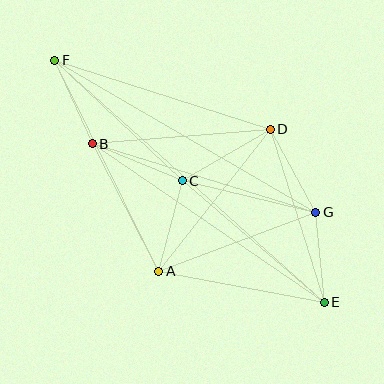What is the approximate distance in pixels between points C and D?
The distance between C and D is approximately 102 pixels.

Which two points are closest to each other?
Points E and G are closest to each other.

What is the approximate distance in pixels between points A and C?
The distance between A and C is approximately 93 pixels.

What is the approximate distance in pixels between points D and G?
The distance between D and G is approximately 95 pixels.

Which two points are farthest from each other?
Points E and F are farthest from each other.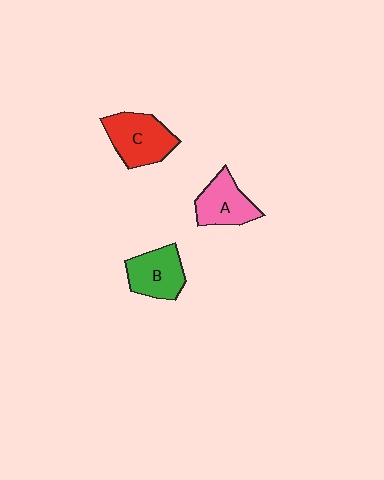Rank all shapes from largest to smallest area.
From largest to smallest: C (red), B (green), A (pink).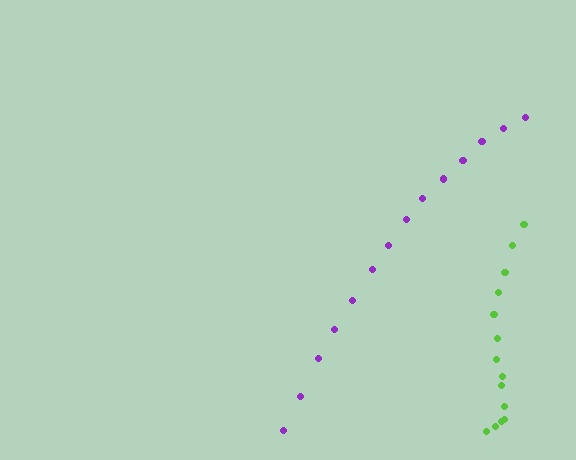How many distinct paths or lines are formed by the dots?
There are 2 distinct paths.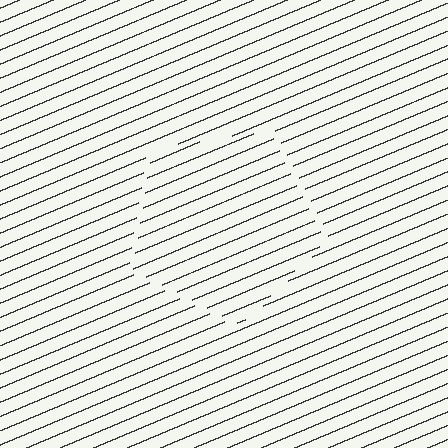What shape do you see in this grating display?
An illusory pentagon. The interior of the shape contains the same grating, shifted by half a period — the contour is defined by the phase discontinuity where line-ends from the inner and outer gratings abut.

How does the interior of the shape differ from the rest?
The interior of the shape contains the same grating, shifted by half a period — the contour is defined by the phase discontinuity where line-ends from the inner and outer gratings abut.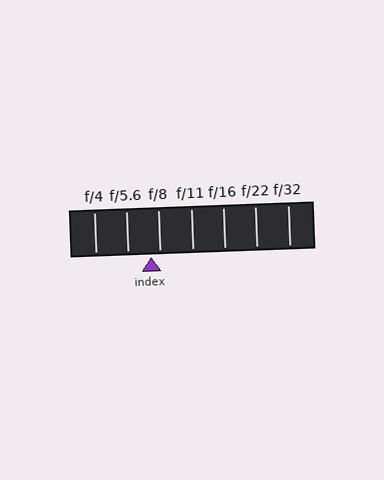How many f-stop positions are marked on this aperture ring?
There are 7 f-stop positions marked.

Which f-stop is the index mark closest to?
The index mark is closest to f/8.